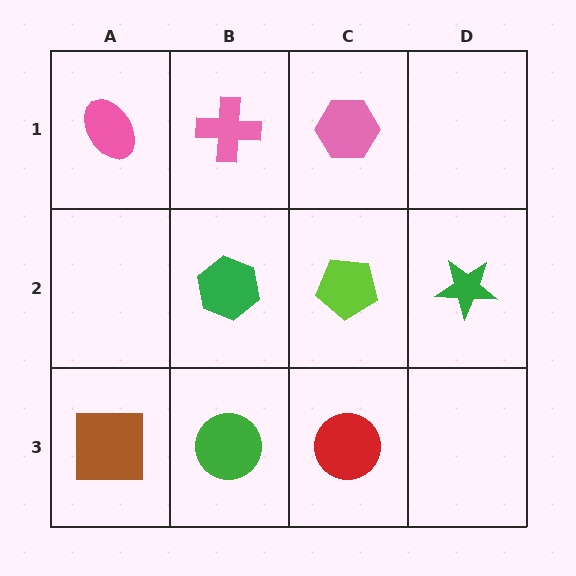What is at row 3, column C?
A red circle.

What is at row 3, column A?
A brown square.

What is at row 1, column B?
A pink cross.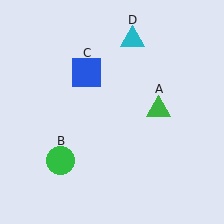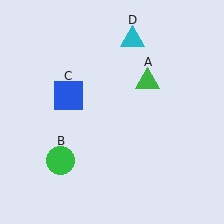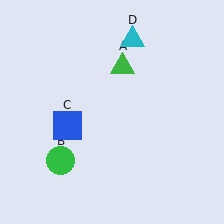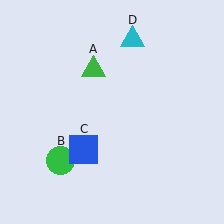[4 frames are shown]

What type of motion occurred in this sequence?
The green triangle (object A), blue square (object C) rotated counterclockwise around the center of the scene.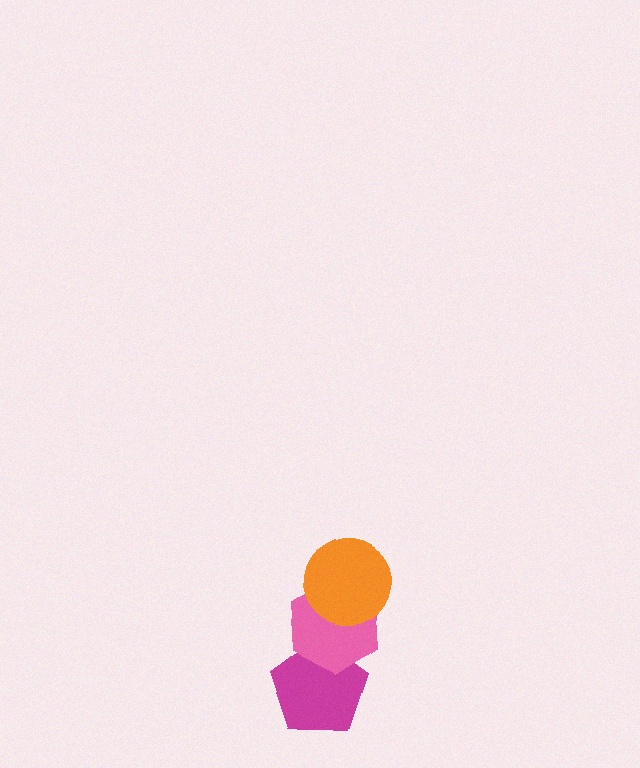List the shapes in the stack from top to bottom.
From top to bottom: the orange circle, the pink hexagon, the magenta pentagon.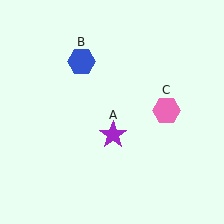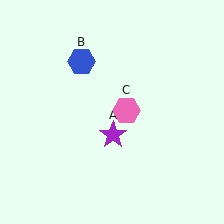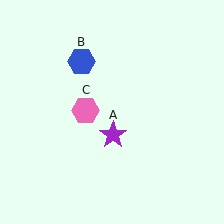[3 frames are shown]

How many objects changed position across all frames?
1 object changed position: pink hexagon (object C).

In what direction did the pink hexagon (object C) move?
The pink hexagon (object C) moved left.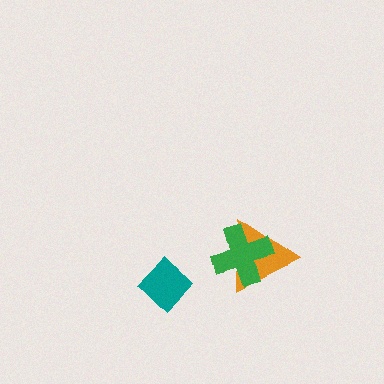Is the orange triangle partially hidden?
Yes, it is partially covered by another shape.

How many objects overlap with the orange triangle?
1 object overlaps with the orange triangle.